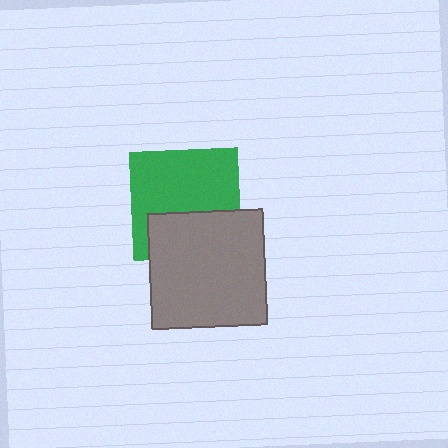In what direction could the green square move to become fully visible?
The green square could move up. That would shift it out from behind the gray square entirely.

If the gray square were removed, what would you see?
You would see the complete green square.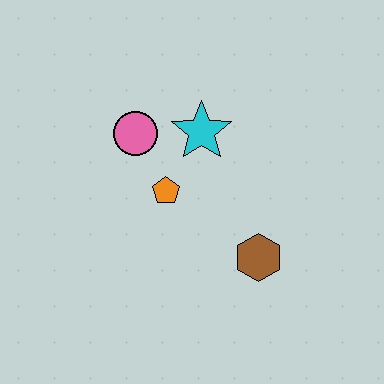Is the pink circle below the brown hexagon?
No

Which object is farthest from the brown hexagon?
The pink circle is farthest from the brown hexagon.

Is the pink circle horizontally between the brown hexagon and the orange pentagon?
No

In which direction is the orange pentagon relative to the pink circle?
The orange pentagon is below the pink circle.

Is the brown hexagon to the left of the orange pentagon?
No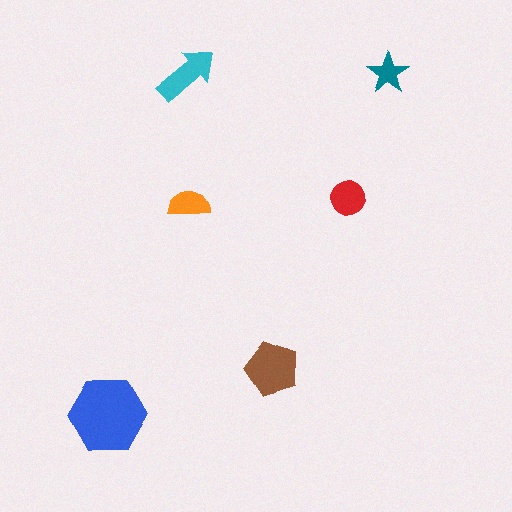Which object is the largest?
The blue hexagon.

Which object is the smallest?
The teal star.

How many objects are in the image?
There are 6 objects in the image.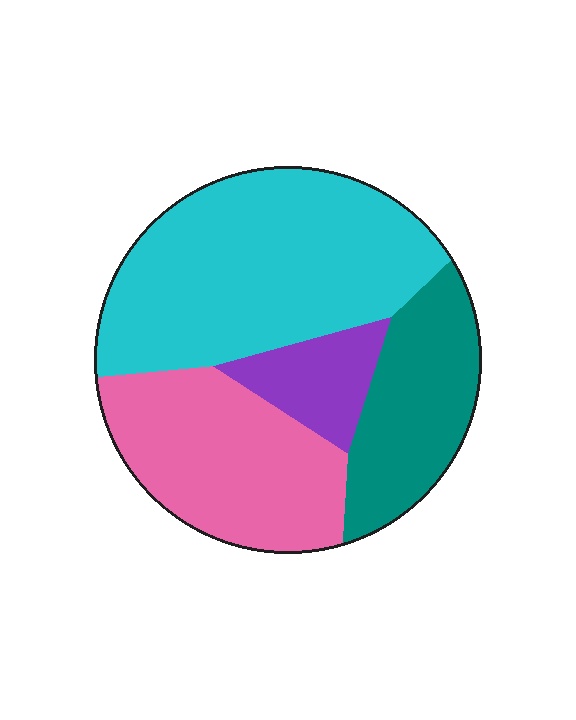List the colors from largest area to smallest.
From largest to smallest: cyan, pink, teal, purple.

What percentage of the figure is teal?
Teal takes up about one fifth (1/5) of the figure.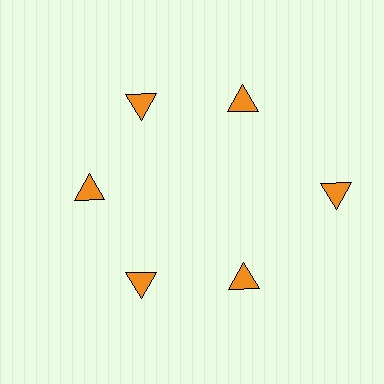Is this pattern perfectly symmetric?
No. The 6 orange triangles are arranged in a ring, but one element near the 3 o'clock position is pushed outward from the center, breaking the 6-fold rotational symmetry.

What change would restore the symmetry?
The symmetry would be restored by moving it inward, back onto the ring so that all 6 triangles sit at equal angles and equal distance from the center.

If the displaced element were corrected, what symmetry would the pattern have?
It would have 6-fold rotational symmetry — the pattern would map onto itself every 60 degrees.